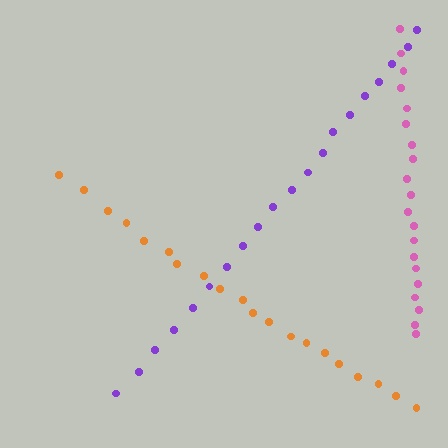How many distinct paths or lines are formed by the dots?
There are 3 distinct paths.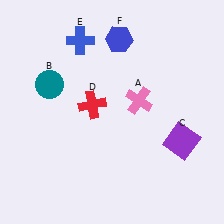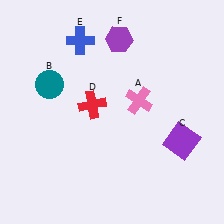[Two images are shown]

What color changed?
The hexagon (F) changed from blue in Image 1 to purple in Image 2.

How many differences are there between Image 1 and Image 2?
There is 1 difference between the two images.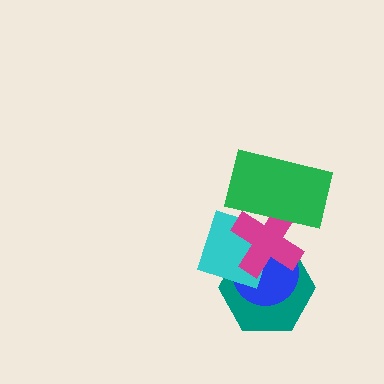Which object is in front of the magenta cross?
The green rectangle is in front of the magenta cross.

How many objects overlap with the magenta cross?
4 objects overlap with the magenta cross.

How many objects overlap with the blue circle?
3 objects overlap with the blue circle.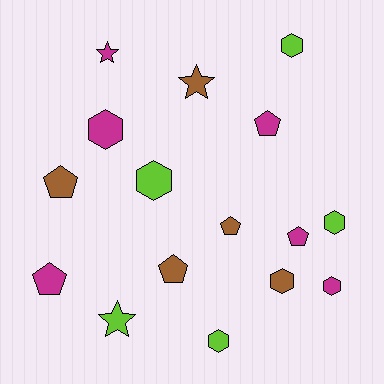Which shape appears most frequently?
Hexagon, with 7 objects.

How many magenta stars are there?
There is 1 magenta star.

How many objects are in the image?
There are 16 objects.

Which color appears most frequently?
Magenta, with 6 objects.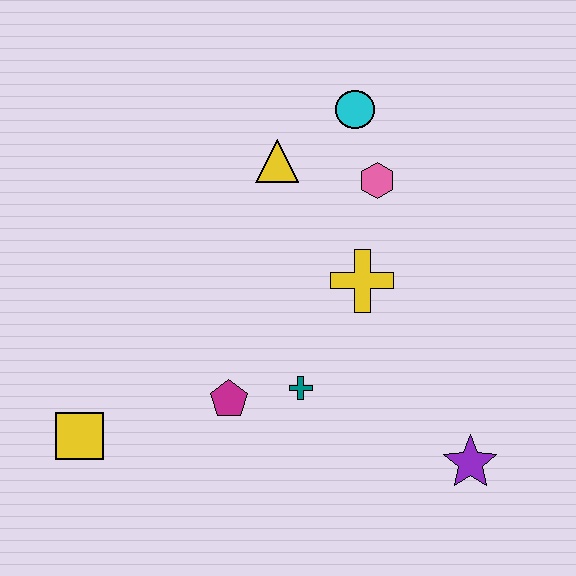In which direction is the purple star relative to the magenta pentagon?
The purple star is to the right of the magenta pentagon.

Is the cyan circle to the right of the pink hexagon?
No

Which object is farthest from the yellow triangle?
The purple star is farthest from the yellow triangle.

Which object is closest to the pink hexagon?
The cyan circle is closest to the pink hexagon.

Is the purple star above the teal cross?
No